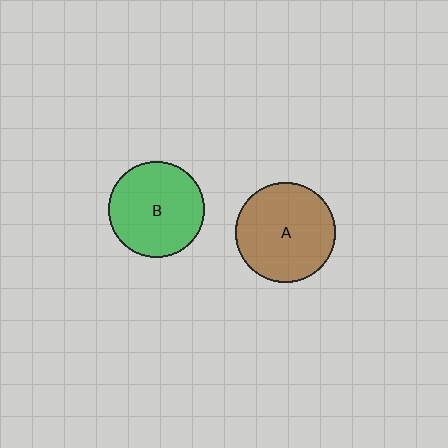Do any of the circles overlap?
No, none of the circles overlap.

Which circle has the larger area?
Circle A (brown).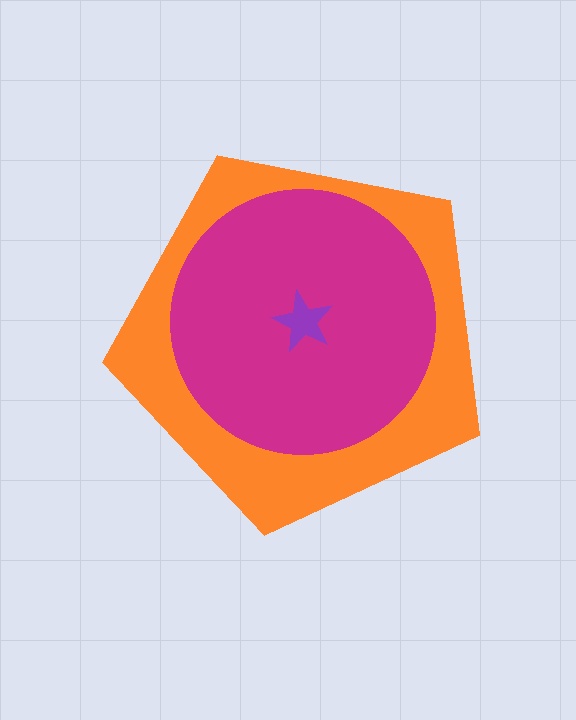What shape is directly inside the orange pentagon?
The magenta circle.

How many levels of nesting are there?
3.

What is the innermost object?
The purple star.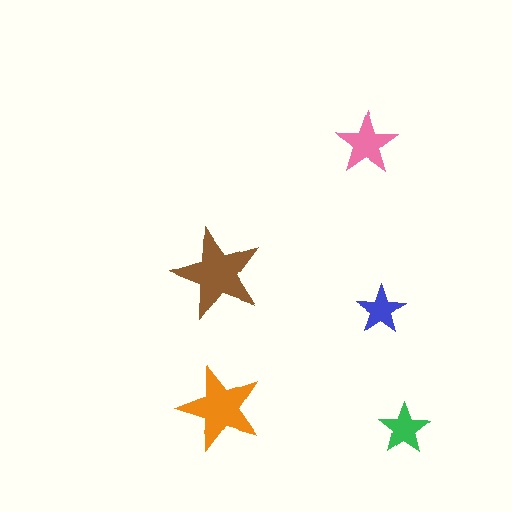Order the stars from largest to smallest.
the brown one, the orange one, the pink one, the green one, the blue one.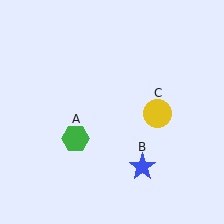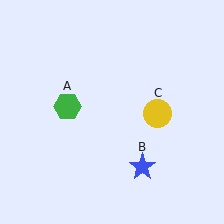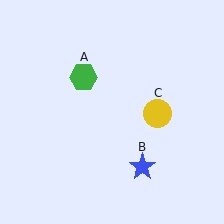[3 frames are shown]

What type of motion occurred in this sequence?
The green hexagon (object A) rotated clockwise around the center of the scene.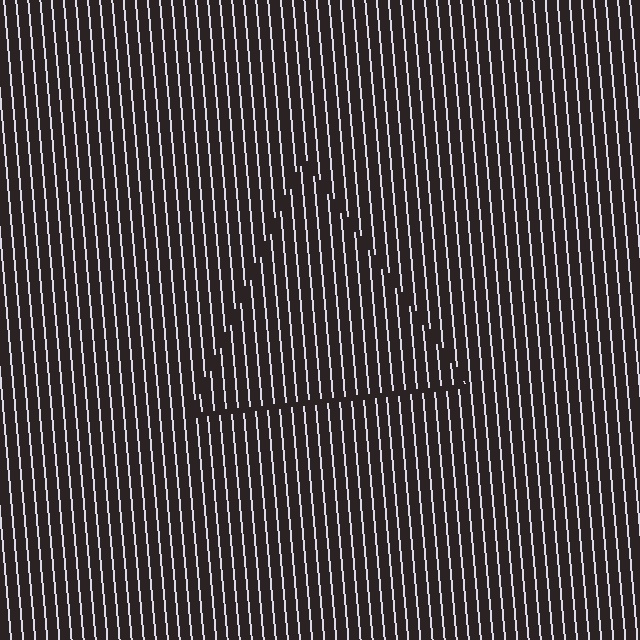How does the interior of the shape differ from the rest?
The interior of the shape contains the same grating, shifted by half a period — the contour is defined by the phase discontinuity where line-ends from the inner and outer gratings abut.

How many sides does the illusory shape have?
3 sides — the line-ends trace a triangle.